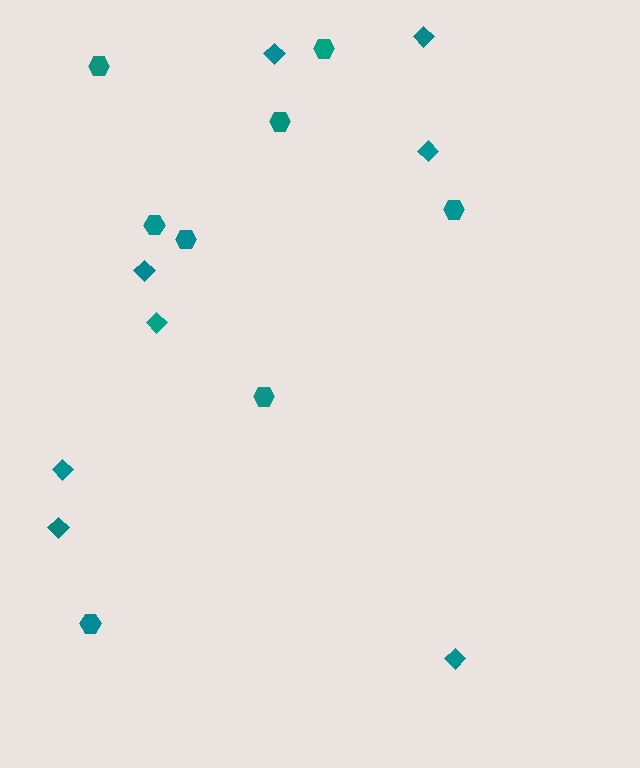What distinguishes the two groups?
There are 2 groups: one group of hexagons (8) and one group of diamonds (8).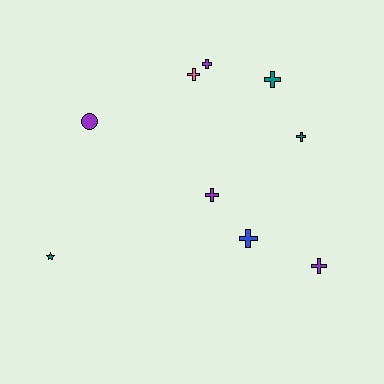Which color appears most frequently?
Purple, with 4 objects.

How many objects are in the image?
There are 9 objects.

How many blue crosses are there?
There is 1 blue cross.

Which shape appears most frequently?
Cross, with 7 objects.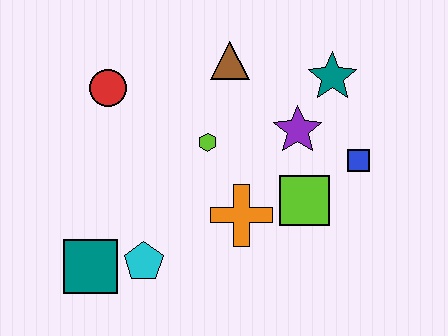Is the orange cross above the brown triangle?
No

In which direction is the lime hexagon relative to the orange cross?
The lime hexagon is above the orange cross.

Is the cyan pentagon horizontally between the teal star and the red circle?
Yes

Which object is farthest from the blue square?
The teal square is farthest from the blue square.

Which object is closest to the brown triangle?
The lime hexagon is closest to the brown triangle.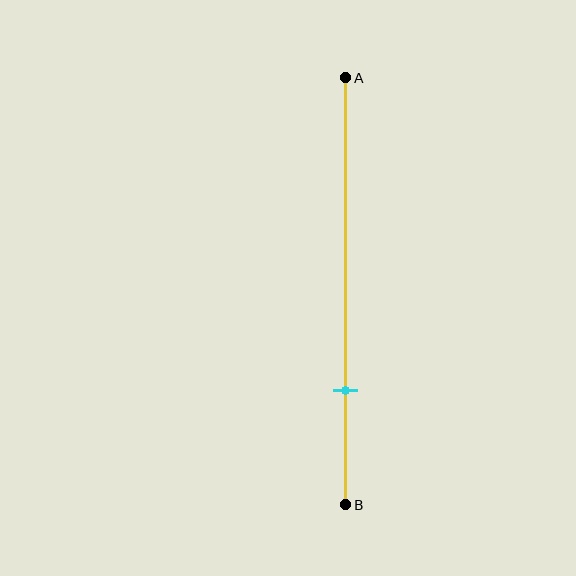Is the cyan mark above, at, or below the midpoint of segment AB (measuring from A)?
The cyan mark is below the midpoint of segment AB.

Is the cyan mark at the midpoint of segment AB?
No, the mark is at about 75% from A, not at the 50% midpoint.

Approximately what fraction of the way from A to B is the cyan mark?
The cyan mark is approximately 75% of the way from A to B.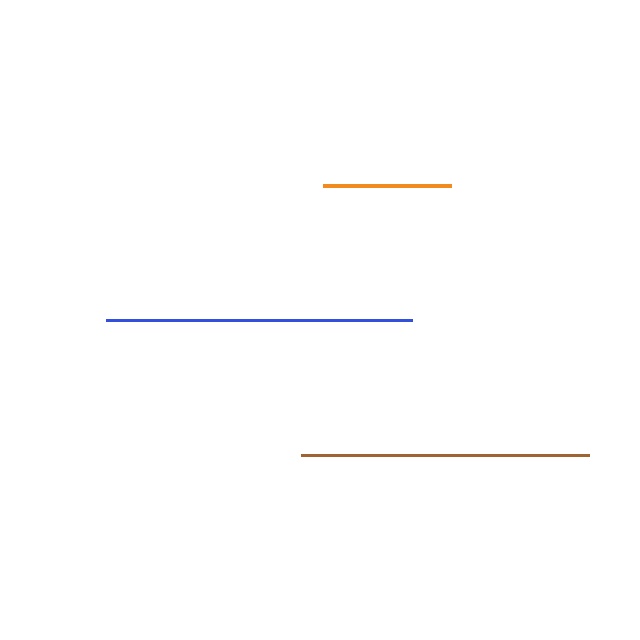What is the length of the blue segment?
The blue segment is approximately 306 pixels long.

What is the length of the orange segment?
The orange segment is approximately 128 pixels long.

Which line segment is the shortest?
The orange line is the shortest at approximately 128 pixels.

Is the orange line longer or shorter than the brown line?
The brown line is longer than the orange line.